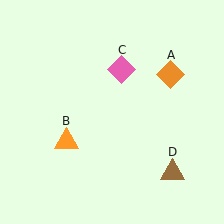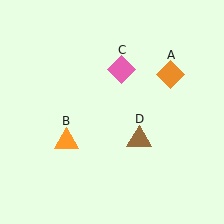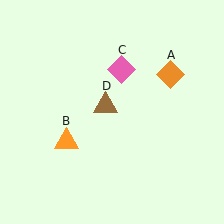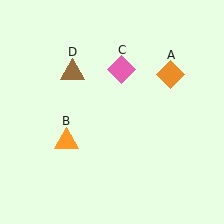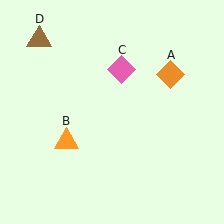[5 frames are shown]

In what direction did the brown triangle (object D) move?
The brown triangle (object D) moved up and to the left.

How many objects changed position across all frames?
1 object changed position: brown triangle (object D).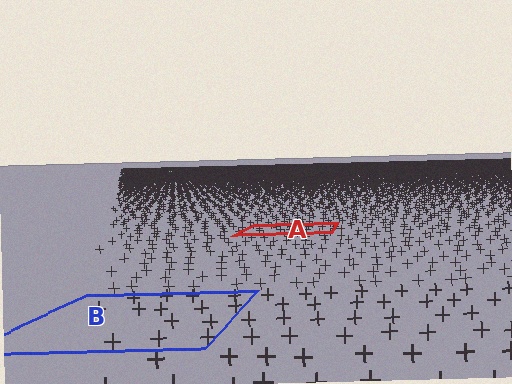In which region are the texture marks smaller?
The texture marks are smaller in region A, because it is farther away.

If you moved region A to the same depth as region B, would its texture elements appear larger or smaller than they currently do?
They would appear larger. At a closer depth, the same texture elements are projected at a bigger on-screen size.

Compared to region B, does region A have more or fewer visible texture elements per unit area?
Region A has more texture elements per unit area — they are packed more densely because it is farther away.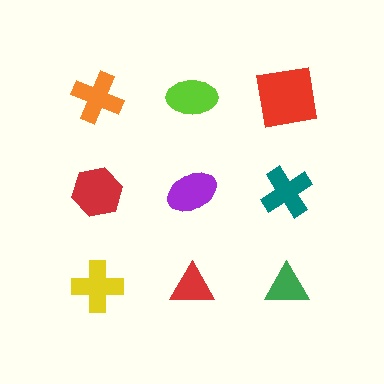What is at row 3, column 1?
A yellow cross.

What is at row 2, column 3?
A teal cross.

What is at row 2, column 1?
A red hexagon.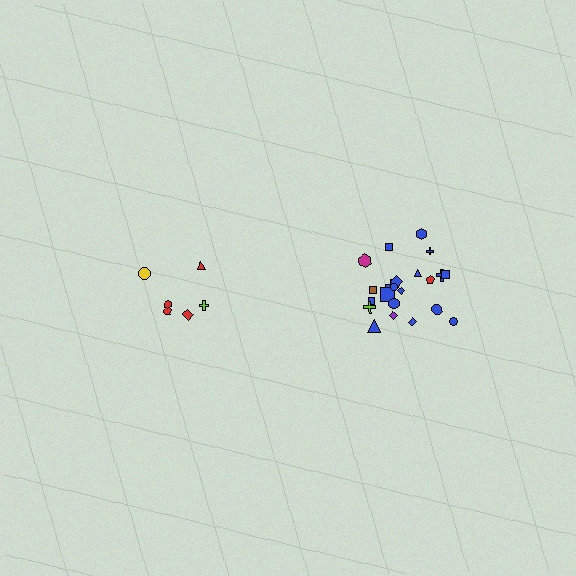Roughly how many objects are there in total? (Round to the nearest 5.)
Roughly 30 objects in total.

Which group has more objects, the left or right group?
The right group.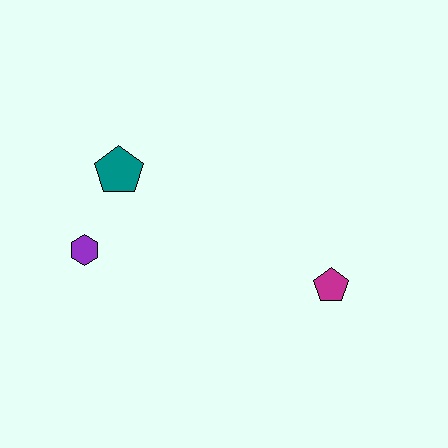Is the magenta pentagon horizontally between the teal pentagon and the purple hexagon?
No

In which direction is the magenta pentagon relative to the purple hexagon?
The magenta pentagon is to the right of the purple hexagon.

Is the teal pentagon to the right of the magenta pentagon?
No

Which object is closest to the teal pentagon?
The purple hexagon is closest to the teal pentagon.